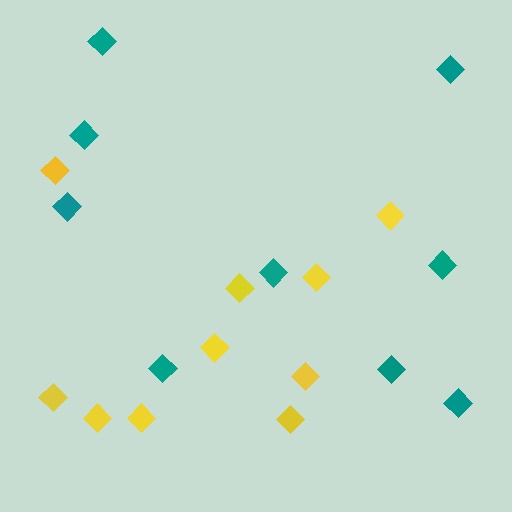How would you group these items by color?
There are 2 groups: one group of yellow diamonds (10) and one group of teal diamonds (9).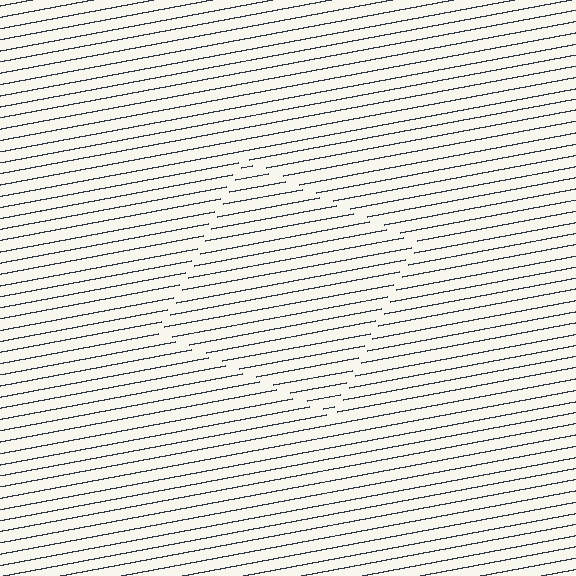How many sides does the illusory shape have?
4 sides — the line-ends trace a square.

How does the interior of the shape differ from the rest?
The interior of the shape contains the same grating, shifted by half a period — the contour is defined by the phase discontinuity where line-ends from the inner and outer gratings abut.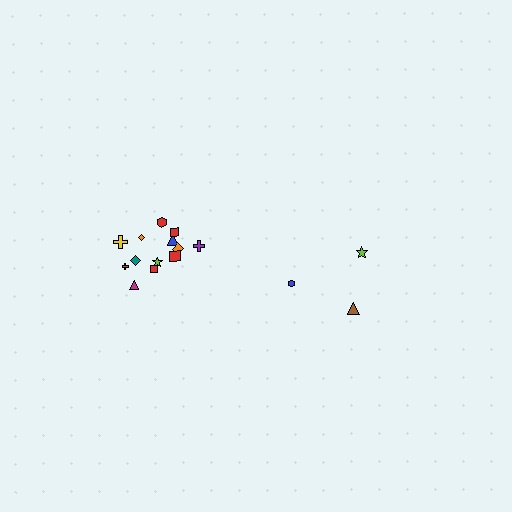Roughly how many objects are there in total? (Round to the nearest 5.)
Roughly 20 objects in total.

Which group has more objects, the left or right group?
The left group.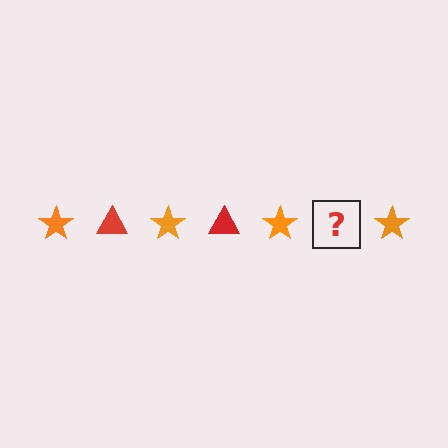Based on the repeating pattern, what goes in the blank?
The blank should be a red triangle.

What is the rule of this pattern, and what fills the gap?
The rule is that the pattern alternates between orange star and red triangle. The gap should be filled with a red triangle.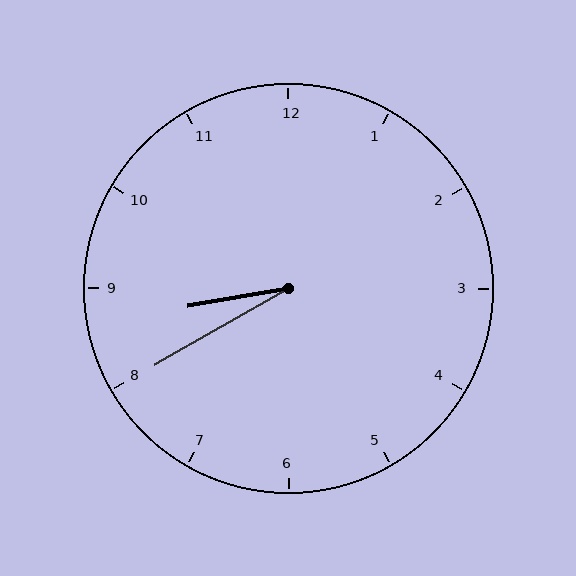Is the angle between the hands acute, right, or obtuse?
It is acute.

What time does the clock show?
8:40.